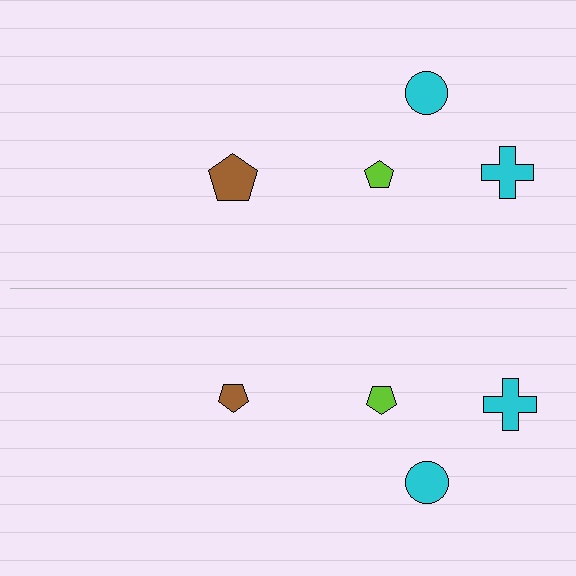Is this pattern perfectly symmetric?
No, the pattern is not perfectly symmetric. The brown pentagon on the bottom side has a different size than its mirror counterpart.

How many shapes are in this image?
There are 8 shapes in this image.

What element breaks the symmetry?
The brown pentagon on the bottom side has a different size than its mirror counterpart.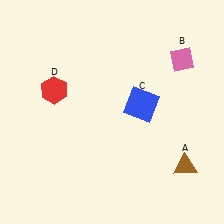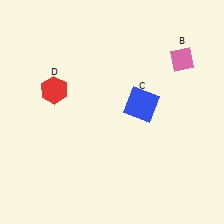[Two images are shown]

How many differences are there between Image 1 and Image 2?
There is 1 difference between the two images.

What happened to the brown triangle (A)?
The brown triangle (A) was removed in Image 2. It was in the bottom-right area of Image 1.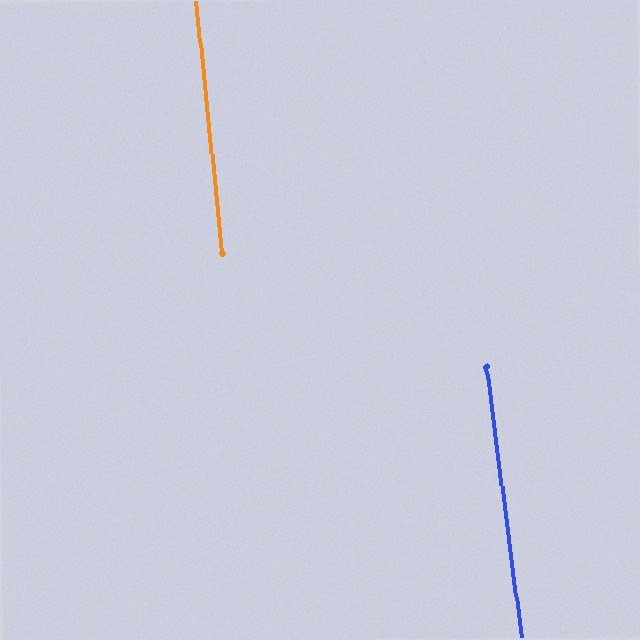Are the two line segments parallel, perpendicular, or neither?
Parallel — their directions differ by only 1.5°.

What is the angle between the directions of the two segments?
Approximately 1 degree.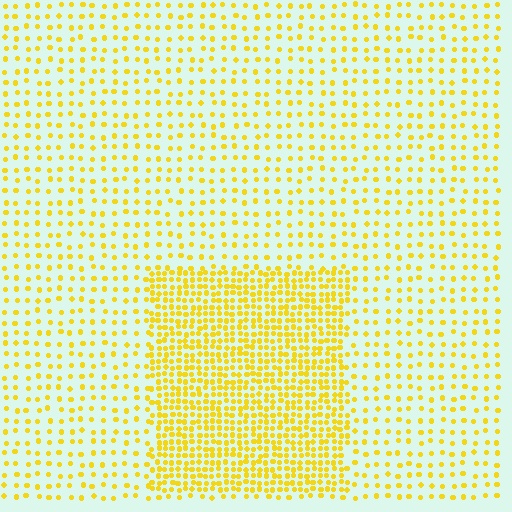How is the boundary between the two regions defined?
The boundary is defined by a change in element density (approximately 2.6x ratio). All elements are the same color, size, and shape.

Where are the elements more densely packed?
The elements are more densely packed inside the rectangle boundary.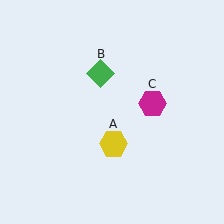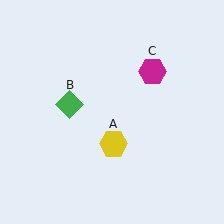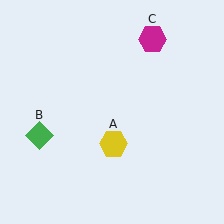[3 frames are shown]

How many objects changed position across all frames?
2 objects changed position: green diamond (object B), magenta hexagon (object C).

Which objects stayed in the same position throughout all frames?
Yellow hexagon (object A) remained stationary.